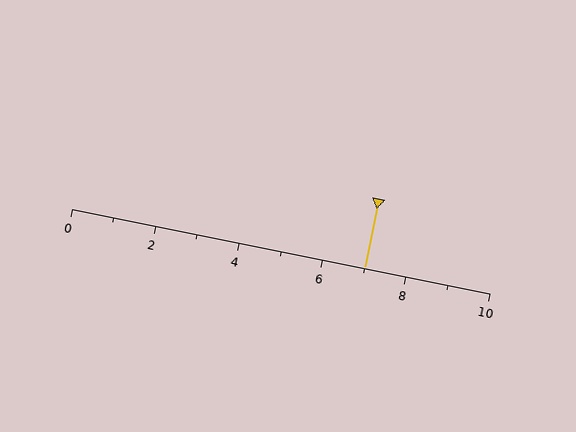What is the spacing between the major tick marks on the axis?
The major ticks are spaced 2 apart.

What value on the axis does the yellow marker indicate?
The marker indicates approximately 7.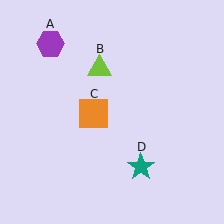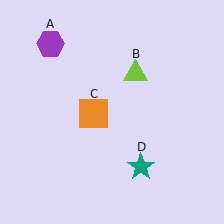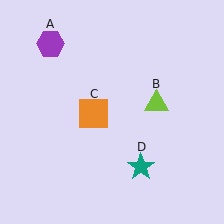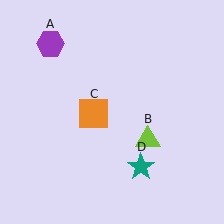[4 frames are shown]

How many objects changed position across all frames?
1 object changed position: lime triangle (object B).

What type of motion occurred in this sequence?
The lime triangle (object B) rotated clockwise around the center of the scene.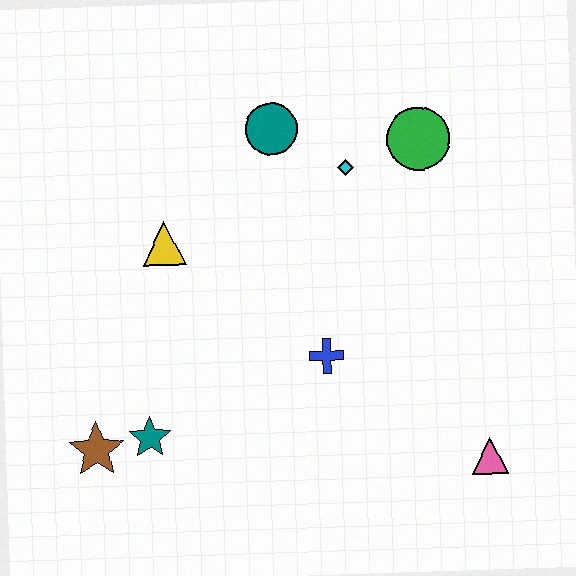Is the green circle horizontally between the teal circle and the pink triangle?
Yes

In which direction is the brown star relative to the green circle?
The brown star is to the left of the green circle.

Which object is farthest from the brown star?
The green circle is farthest from the brown star.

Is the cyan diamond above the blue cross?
Yes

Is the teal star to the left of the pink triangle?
Yes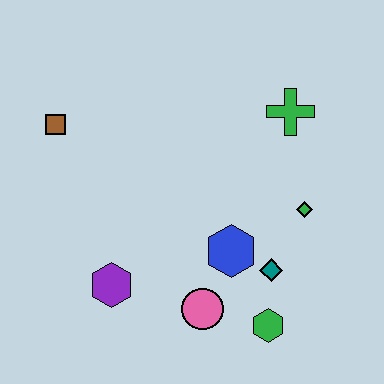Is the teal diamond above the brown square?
No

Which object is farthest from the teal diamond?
The brown square is farthest from the teal diamond.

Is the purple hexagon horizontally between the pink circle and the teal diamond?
No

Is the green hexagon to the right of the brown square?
Yes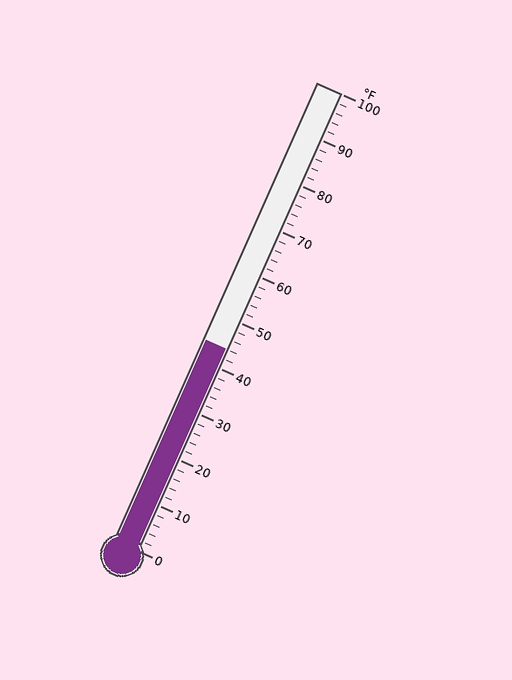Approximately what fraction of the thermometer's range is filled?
The thermometer is filled to approximately 45% of its range.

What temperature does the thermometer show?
The thermometer shows approximately 44°F.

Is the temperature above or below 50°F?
The temperature is below 50°F.